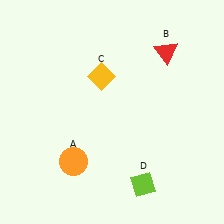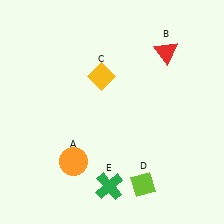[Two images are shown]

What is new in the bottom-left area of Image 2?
A green cross (E) was added in the bottom-left area of Image 2.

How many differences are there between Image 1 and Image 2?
There is 1 difference between the two images.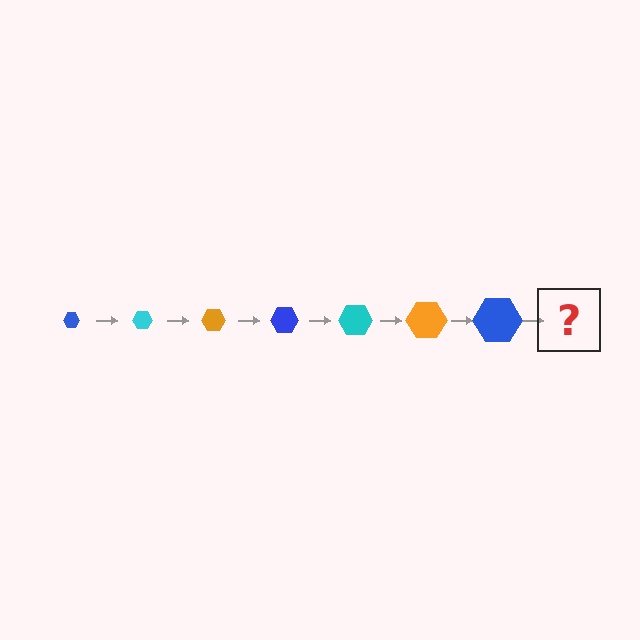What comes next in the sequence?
The next element should be a cyan hexagon, larger than the previous one.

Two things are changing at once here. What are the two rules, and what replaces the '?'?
The two rules are that the hexagon grows larger each step and the color cycles through blue, cyan, and orange. The '?' should be a cyan hexagon, larger than the previous one.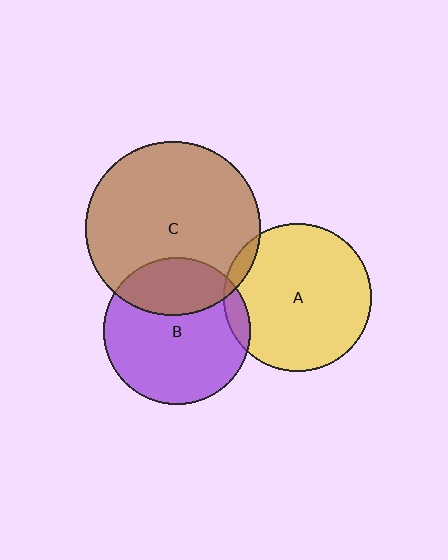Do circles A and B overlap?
Yes.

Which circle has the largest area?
Circle C (brown).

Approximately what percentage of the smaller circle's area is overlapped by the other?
Approximately 5%.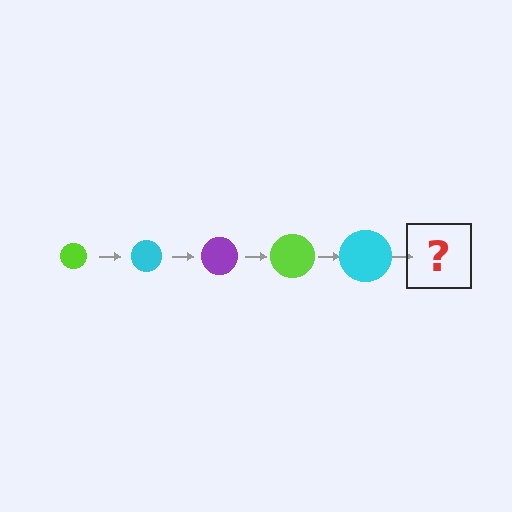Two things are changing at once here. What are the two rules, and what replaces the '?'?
The two rules are that the circle grows larger each step and the color cycles through lime, cyan, and purple. The '?' should be a purple circle, larger than the previous one.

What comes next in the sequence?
The next element should be a purple circle, larger than the previous one.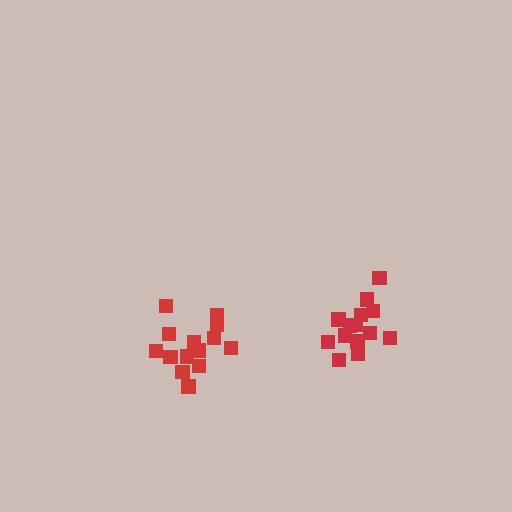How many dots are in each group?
Group 1: 14 dots, Group 2: 14 dots (28 total).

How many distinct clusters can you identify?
There are 2 distinct clusters.